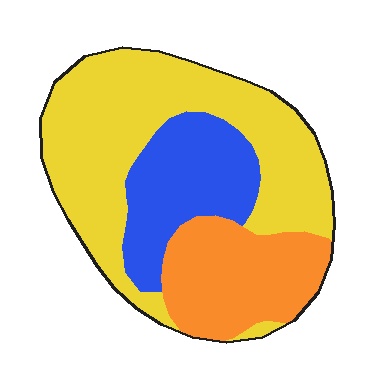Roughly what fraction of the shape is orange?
Orange covers about 25% of the shape.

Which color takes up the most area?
Yellow, at roughly 55%.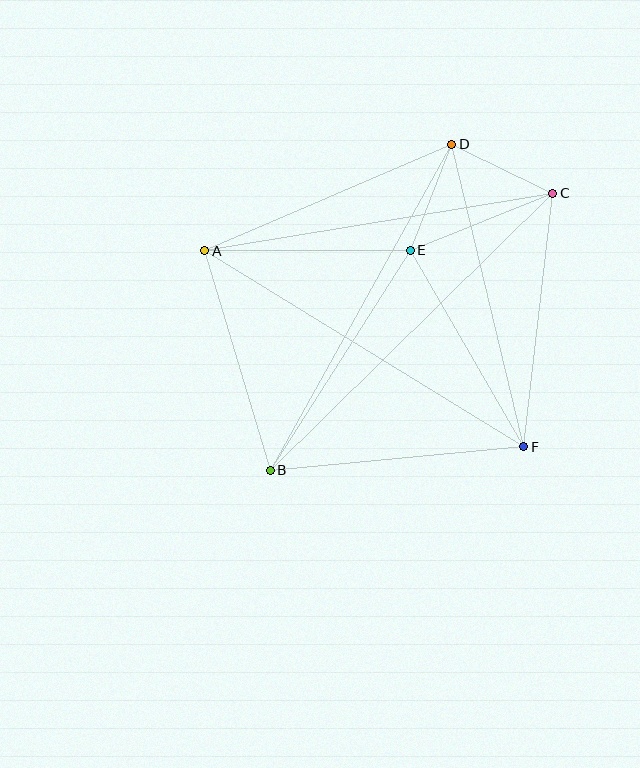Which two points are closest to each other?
Points C and D are closest to each other.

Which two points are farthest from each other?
Points B and C are farthest from each other.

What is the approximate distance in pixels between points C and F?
The distance between C and F is approximately 255 pixels.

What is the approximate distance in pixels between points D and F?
The distance between D and F is approximately 311 pixels.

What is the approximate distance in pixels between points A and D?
The distance between A and D is approximately 269 pixels.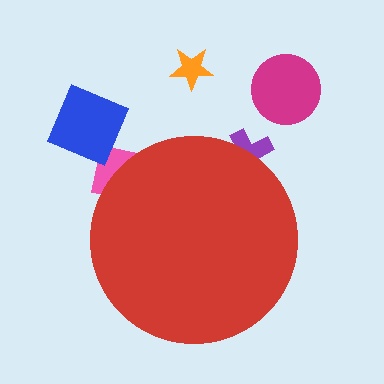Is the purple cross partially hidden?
Yes, the purple cross is partially hidden behind the red circle.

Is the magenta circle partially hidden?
No, the magenta circle is fully visible.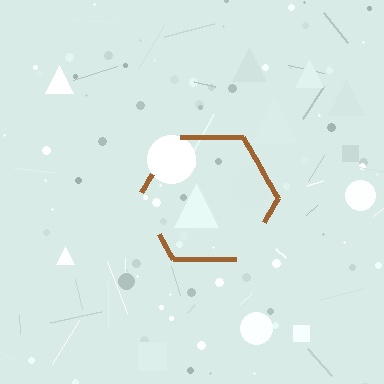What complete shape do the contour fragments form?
The contour fragments form a hexagon.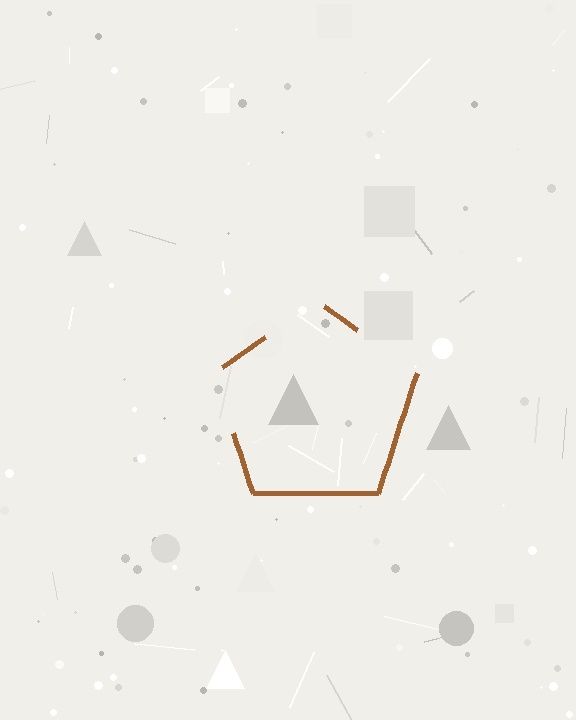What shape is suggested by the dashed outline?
The dashed outline suggests a pentagon.